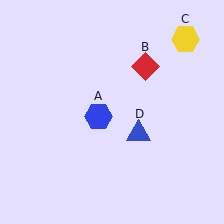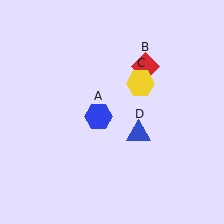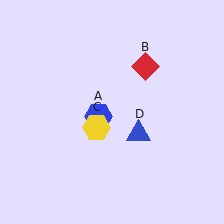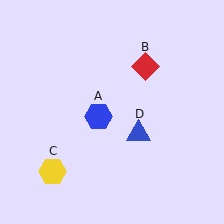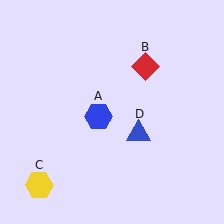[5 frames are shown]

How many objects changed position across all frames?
1 object changed position: yellow hexagon (object C).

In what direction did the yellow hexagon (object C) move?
The yellow hexagon (object C) moved down and to the left.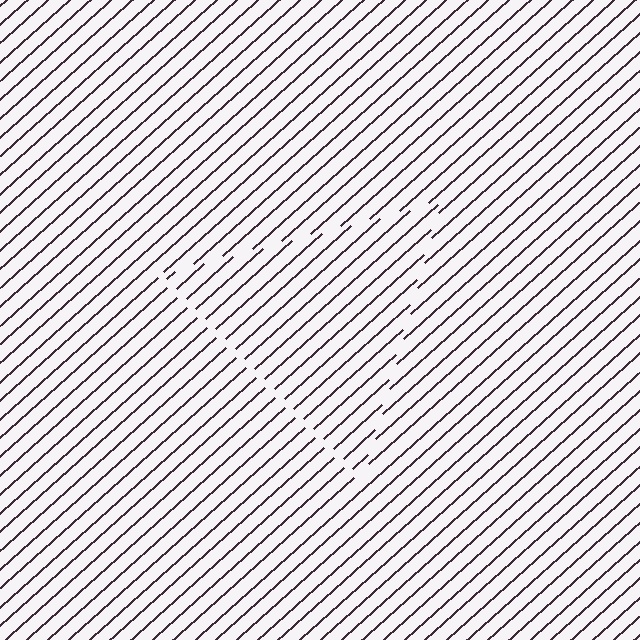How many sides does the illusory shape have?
3 sides — the line-ends trace a triangle.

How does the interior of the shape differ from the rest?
The interior of the shape contains the same grating, shifted by half a period — the contour is defined by the phase discontinuity where line-ends from the inner and outer gratings abut.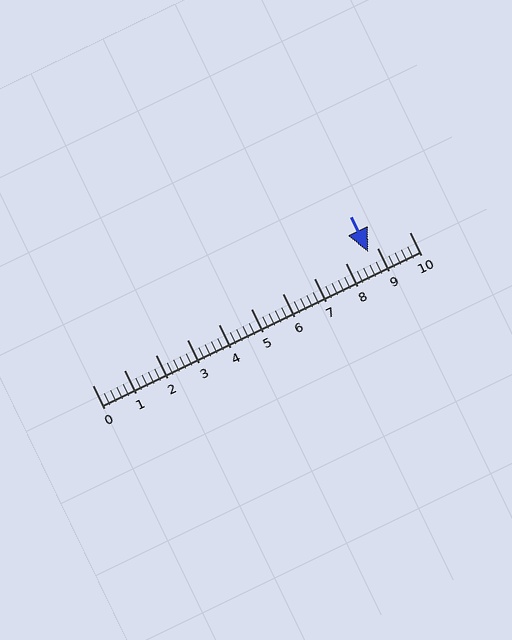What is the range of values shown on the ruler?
The ruler shows values from 0 to 10.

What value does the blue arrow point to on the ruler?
The blue arrow points to approximately 8.7.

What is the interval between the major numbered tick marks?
The major tick marks are spaced 1 units apart.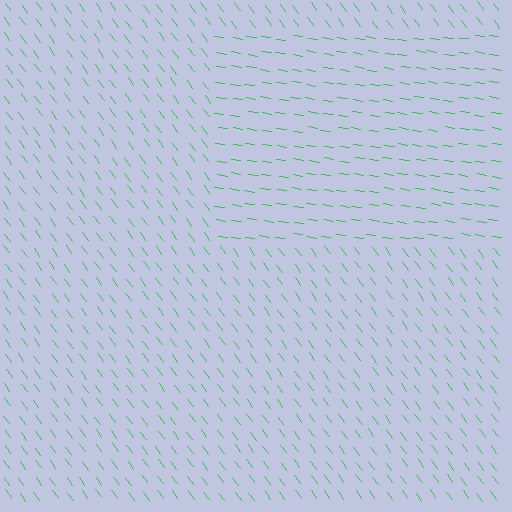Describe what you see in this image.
The image is filled with small green line segments. A rectangle region in the image has lines oriented differently from the surrounding lines, creating a visible texture boundary.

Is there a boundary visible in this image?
Yes, there is a texture boundary formed by a change in line orientation.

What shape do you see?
I see a rectangle.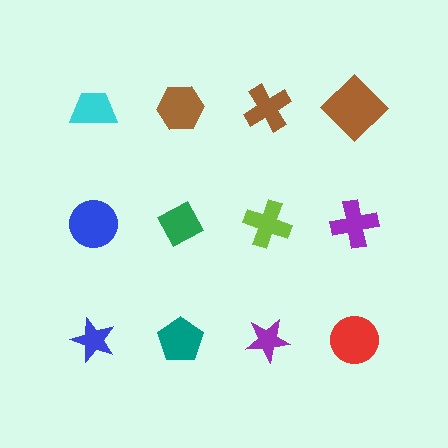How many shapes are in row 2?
4 shapes.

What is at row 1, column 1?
A cyan trapezoid.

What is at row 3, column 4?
A red circle.